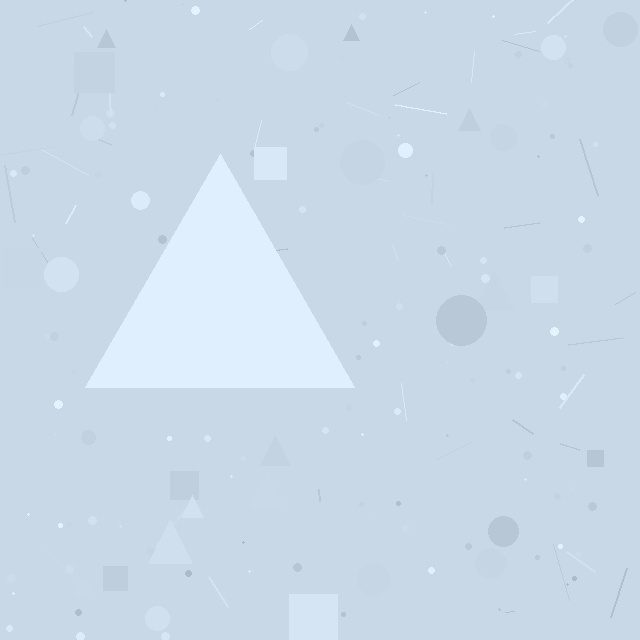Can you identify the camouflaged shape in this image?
The camouflaged shape is a triangle.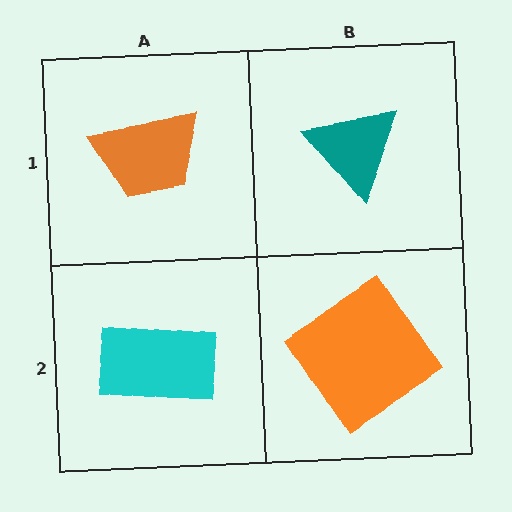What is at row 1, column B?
A teal triangle.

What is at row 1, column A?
An orange trapezoid.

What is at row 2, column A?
A cyan rectangle.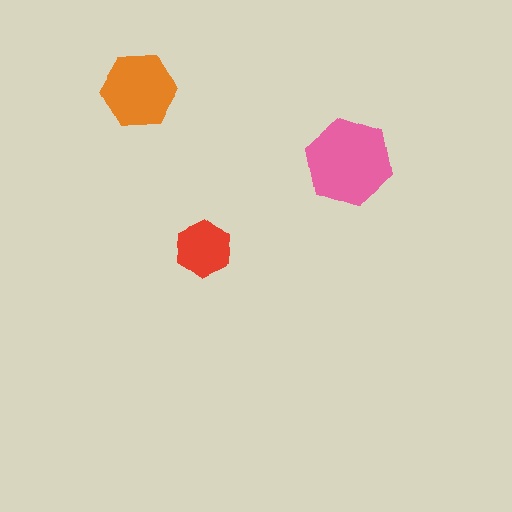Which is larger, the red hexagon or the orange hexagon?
The orange one.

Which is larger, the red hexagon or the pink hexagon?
The pink one.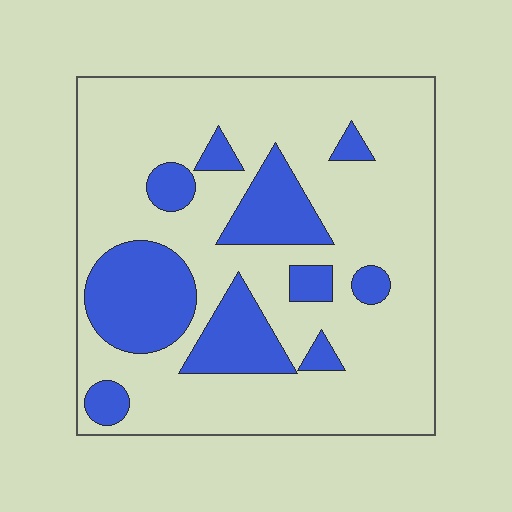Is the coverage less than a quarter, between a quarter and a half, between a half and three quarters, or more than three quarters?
Less than a quarter.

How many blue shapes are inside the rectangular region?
10.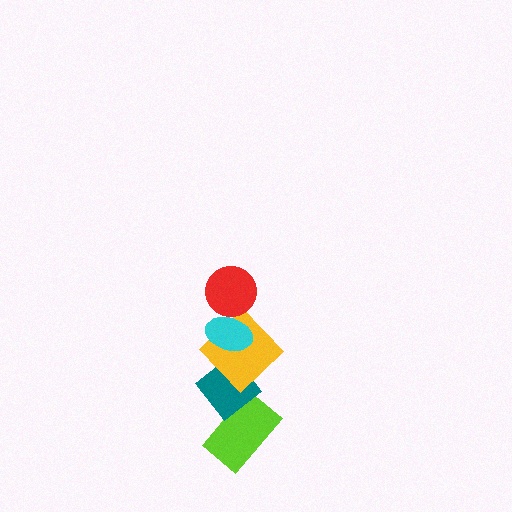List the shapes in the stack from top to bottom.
From top to bottom: the red circle, the cyan ellipse, the yellow diamond, the teal diamond, the lime rectangle.